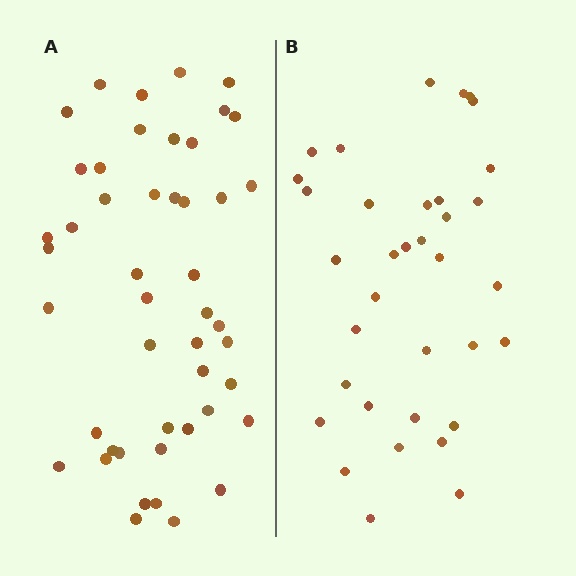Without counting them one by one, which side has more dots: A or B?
Region A (the left region) has more dots.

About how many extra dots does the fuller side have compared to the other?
Region A has roughly 12 or so more dots than region B.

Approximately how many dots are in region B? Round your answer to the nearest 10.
About 40 dots. (The exact count is 35, which rounds to 40.)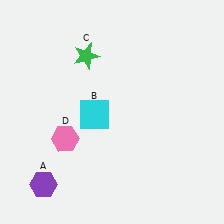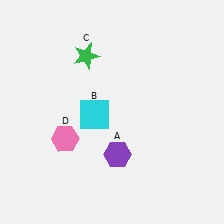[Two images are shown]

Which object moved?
The purple hexagon (A) moved right.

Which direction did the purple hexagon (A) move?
The purple hexagon (A) moved right.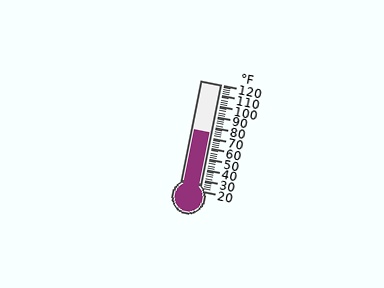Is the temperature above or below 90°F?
The temperature is below 90°F.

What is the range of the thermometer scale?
The thermometer scale ranges from 20°F to 120°F.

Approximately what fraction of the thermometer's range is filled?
The thermometer is filled to approximately 55% of its range.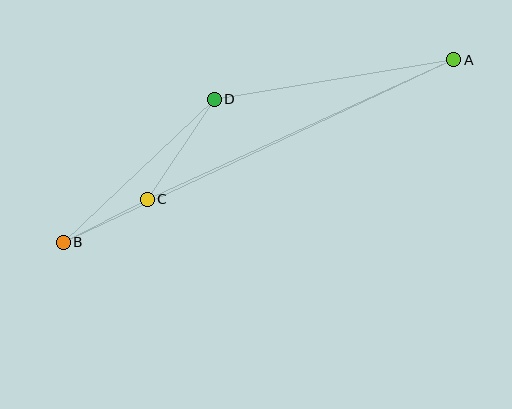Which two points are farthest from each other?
Points A and B are farthest from each other.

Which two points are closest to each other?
Points B and C are closest to each other.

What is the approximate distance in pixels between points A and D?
The distance between A and D is approximately 243 pixels.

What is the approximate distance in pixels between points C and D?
The distance between C and D is approximately 120 pixels.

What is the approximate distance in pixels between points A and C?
The distance between A and C is approximately 337 pixels.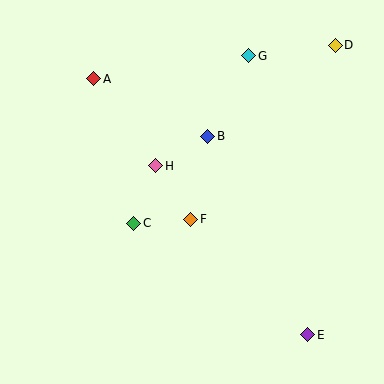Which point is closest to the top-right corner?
Point D is closest to the top-right corner.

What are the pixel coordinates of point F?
Point F is at (191, 219).